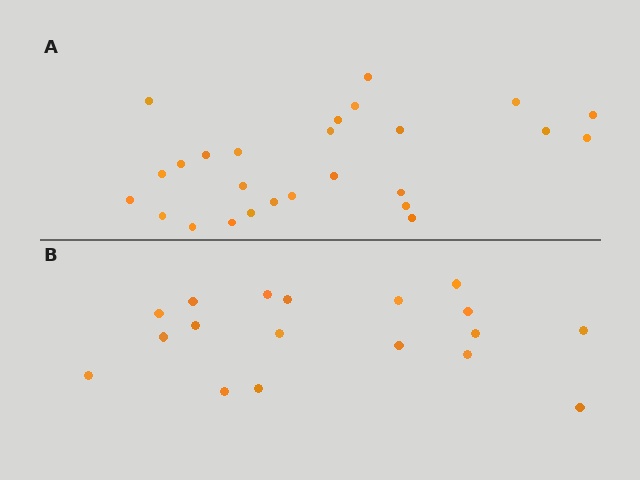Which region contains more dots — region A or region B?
Region A (the top region) has more dots.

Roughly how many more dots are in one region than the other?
Region A has roughly 8 or so more dots than region B.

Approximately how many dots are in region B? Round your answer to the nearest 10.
About 20 dots. (The exact count is 18, which rounds to 20.)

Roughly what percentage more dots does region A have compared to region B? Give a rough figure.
About 45% more.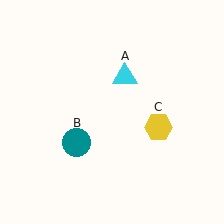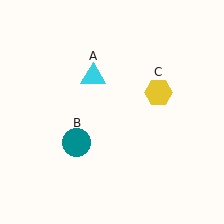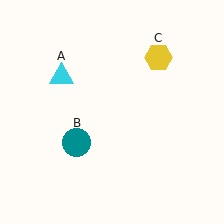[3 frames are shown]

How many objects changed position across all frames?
2 objects changed position: cyan triangle (object A), yellow hexagon (object C).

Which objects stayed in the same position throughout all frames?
Teal circle (object B) remained stationary.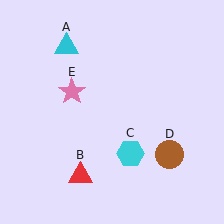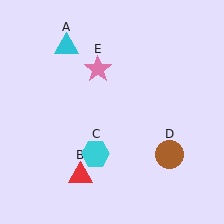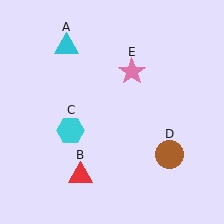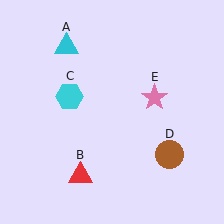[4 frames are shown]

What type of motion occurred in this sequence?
The cyan hexagon (object C), pink star (object E) rotated clockwise around the center of the scene.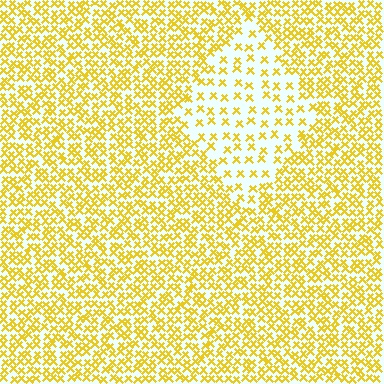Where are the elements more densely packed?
The elements are more densely packed outside the diamond boundary.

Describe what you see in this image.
The image contains small yellow elements arranged at two different densities. A diamond-shaped region is visible where the elements are less densely packed than the surrounding area.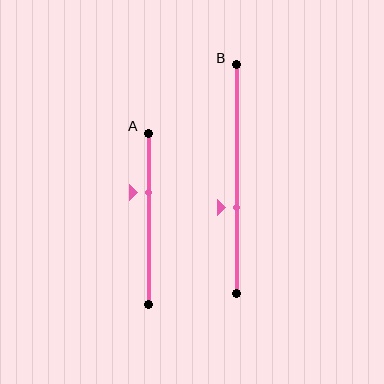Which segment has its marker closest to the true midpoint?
Segment B has its marker closest to the true midpoint.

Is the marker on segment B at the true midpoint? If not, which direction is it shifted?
No, the marker on segment B is shifted downward by about 12% of the segment length.